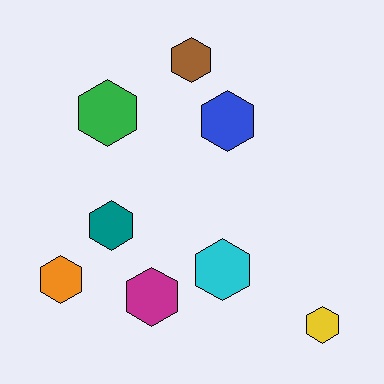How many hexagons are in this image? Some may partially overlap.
There are 8 hexagons.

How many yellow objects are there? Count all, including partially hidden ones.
There is 1 yellow object.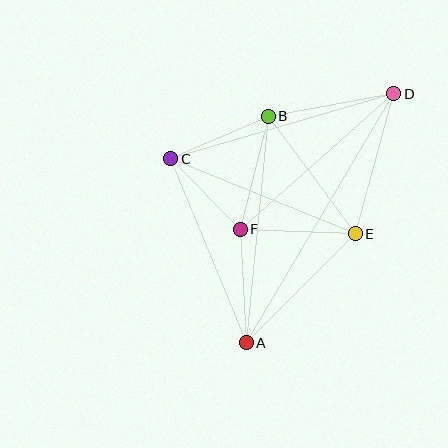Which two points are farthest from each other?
Points A and D are farthest from each other.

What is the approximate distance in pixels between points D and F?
The distance between D and F is approximately 205 pixels.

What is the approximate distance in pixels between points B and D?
The distance between B and D is approximately 128 pixels.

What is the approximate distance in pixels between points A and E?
The distance between A and E is approximately 154 pixels.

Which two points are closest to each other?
Points C and F are closest to each other.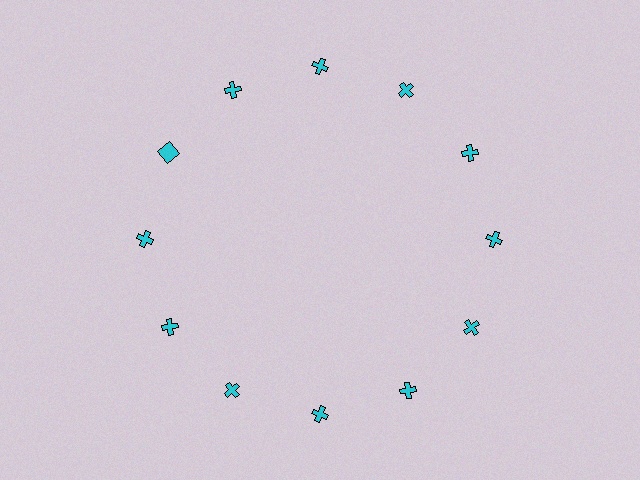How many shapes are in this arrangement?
There are 12 shapes arranged in a ring pattern.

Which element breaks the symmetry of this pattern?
The cyan square at roughly the 10 o'clock position breaks the symmetry. All other shapes are cyan crosses.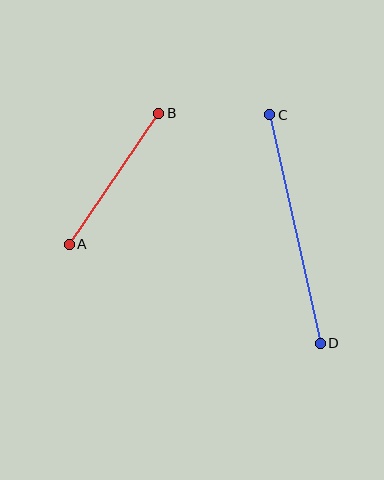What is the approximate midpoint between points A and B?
The midpoint is at approximately (114, 179) pixels.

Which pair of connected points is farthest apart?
Points C and D are farthest apart.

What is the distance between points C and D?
The distance is approximately 234 pixels.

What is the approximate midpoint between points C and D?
The midpoint is at approximately (295, 229) pixels.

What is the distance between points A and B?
The distance is approximately 159 pixels.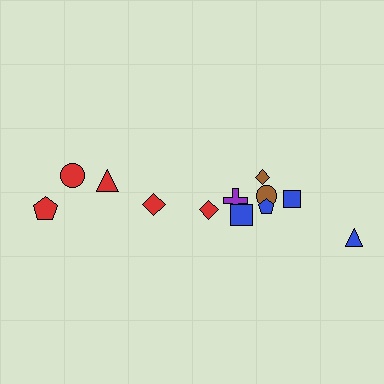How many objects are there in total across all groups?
There are 12 objects.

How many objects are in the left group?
There are 5 objects.